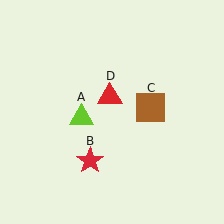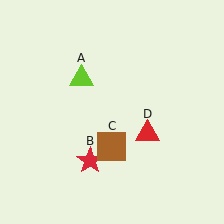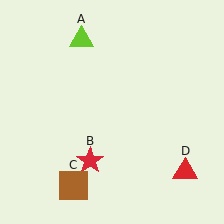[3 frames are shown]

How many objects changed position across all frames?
3 objects changed position: lime triangle (object A), brown square (object C), red triangle (object D).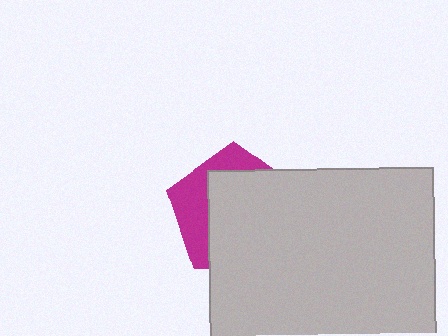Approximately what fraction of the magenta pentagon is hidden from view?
Roughly 67% of the magenta pentagon is hidden behind the light gray square.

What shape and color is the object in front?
The object in front is a light gray square.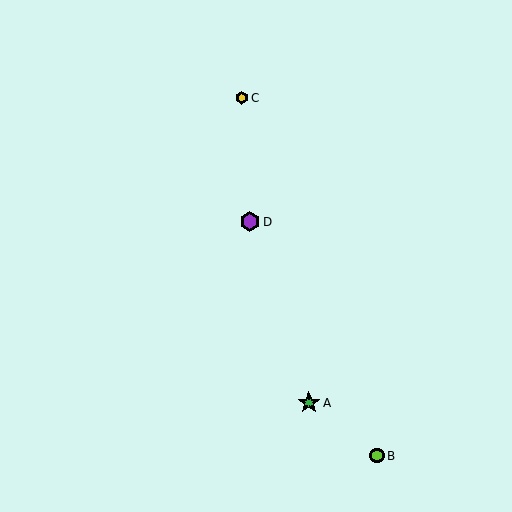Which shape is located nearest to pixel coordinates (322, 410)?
The green star (labeled A) at (309, 403) is nearest to that location.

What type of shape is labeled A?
Shape A is a green star.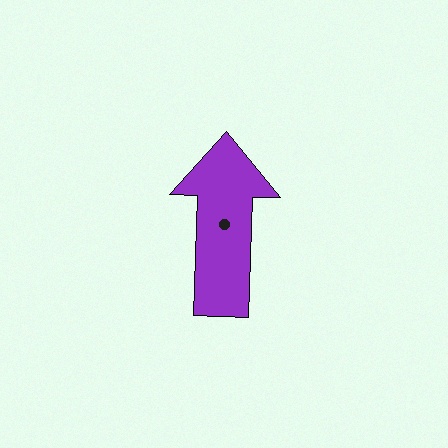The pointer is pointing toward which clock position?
Roughly 12 o'clock.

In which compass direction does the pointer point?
North.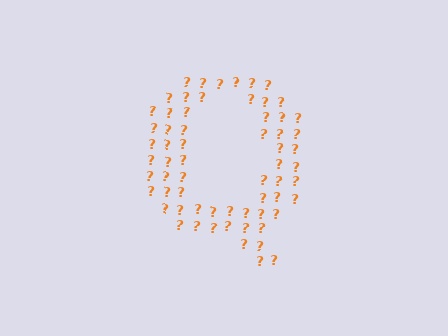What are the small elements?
The small elements are question marks.